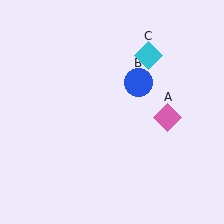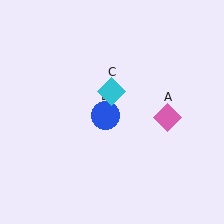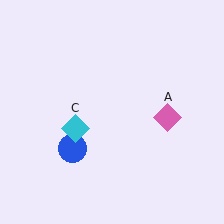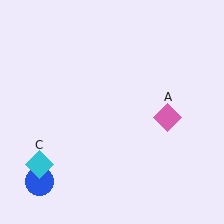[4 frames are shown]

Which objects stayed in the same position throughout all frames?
Pink diamond (object A) remained stationary.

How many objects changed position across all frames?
2 objects changed position: blue circle (object B), cyan diamond (object C).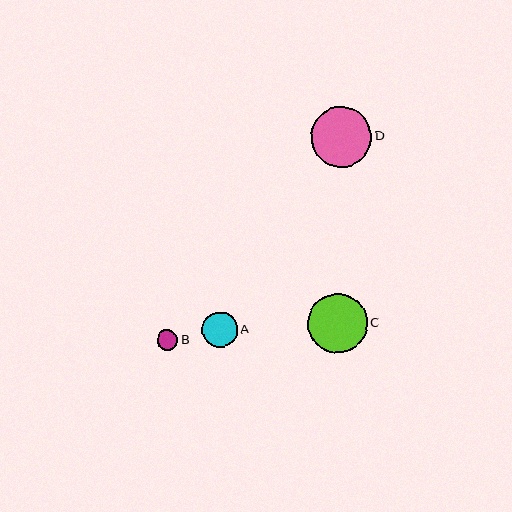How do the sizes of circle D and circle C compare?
Circle D and circle C are approximately the same size.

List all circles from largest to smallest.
From largest to smallest: D, C, A, B.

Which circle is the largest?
Circle D is the largest with a size of approximately 61 pixels.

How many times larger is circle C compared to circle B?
Circle C is approximately 2.9 times the size of circle B.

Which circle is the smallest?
Circle B is the smallest with a size of approximately 20 pixels.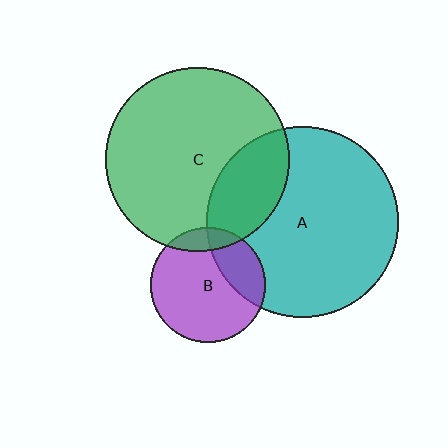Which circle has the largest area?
Circle A (teal).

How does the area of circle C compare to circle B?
Approximately 2.6 times.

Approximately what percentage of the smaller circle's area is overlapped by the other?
Approximately 25%.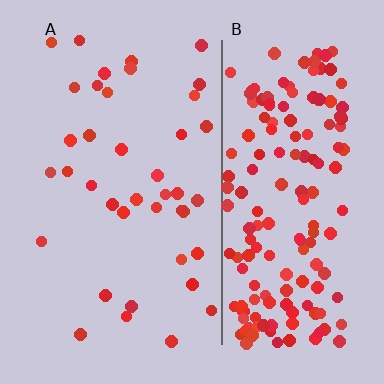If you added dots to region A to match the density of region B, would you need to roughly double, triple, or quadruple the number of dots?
Approximately quadruple.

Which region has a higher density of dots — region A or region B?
B (the right).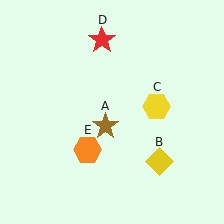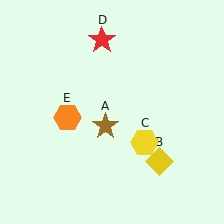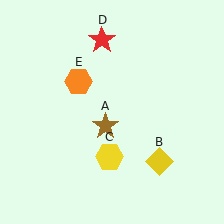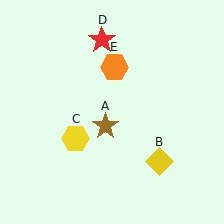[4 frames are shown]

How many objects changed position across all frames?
2 objects changed position: yellow hexagon (object C), orange hexagon (object E).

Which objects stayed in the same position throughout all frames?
Brown star (object A) and yellow diamond (object B) and red star (object D) remained stationary.